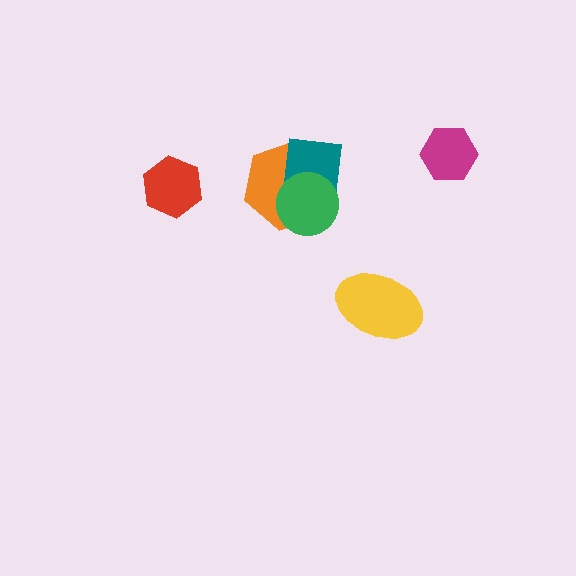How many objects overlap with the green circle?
2 objects overlap with the green circle.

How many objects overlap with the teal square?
2 objects overlap with the teal square.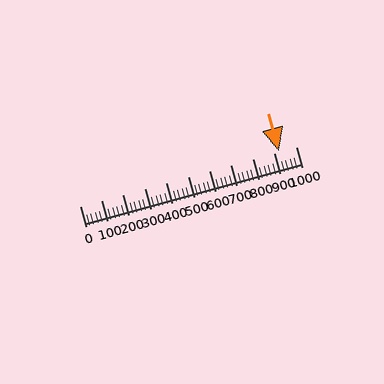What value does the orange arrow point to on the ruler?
The orange arrow points to approximately 920.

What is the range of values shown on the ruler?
The ruler shows values from 0 to 1000.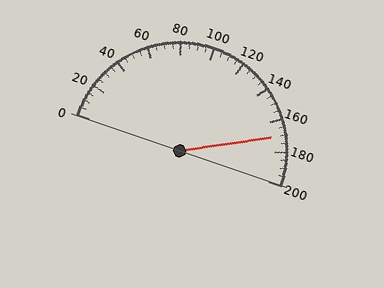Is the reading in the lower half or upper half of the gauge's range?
The reading is in the upper half of the range (0 to 200).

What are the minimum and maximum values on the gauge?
The gauge ranges from 0 to 200.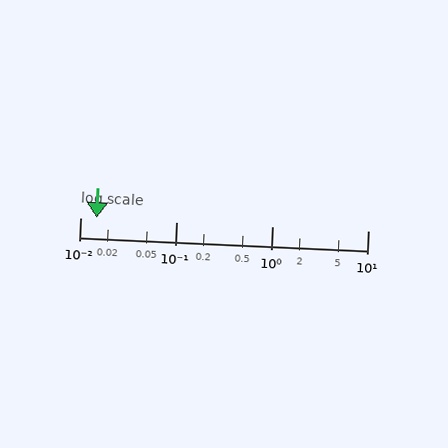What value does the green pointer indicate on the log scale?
The pointer indicates approximately 0.015.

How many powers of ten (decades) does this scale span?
The scale spans 3 decades, from 0.01 to 10.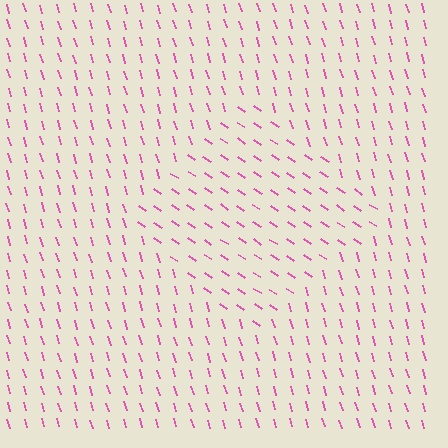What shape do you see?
I see a diamond.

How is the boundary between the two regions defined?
The boundary is defined purely by a change in line orientation (approximately 39 degrees difference). All lines are the same color and thickness.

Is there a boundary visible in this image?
Yes, there is a texture boundary formed by a change in line orientation.